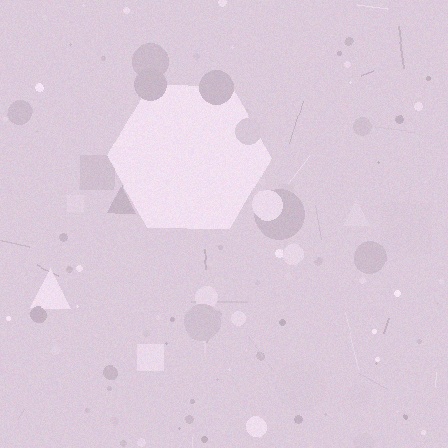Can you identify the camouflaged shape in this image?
The camouflaged shape is a hexagon.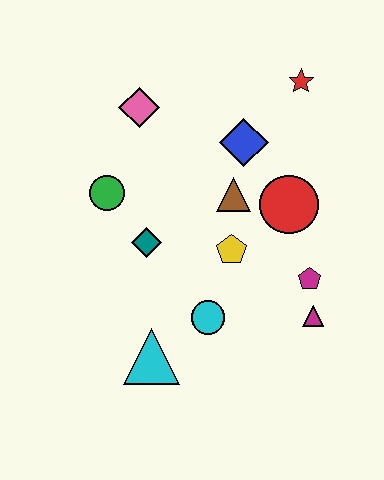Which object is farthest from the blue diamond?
The cyan triangle is farthest from the blue diamond.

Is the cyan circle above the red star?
No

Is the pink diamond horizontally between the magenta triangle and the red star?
No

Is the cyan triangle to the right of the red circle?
No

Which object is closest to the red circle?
The brown triangle is closest to the red circle.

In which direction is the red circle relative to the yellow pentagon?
The red circle is to the right of the yellow pentagon.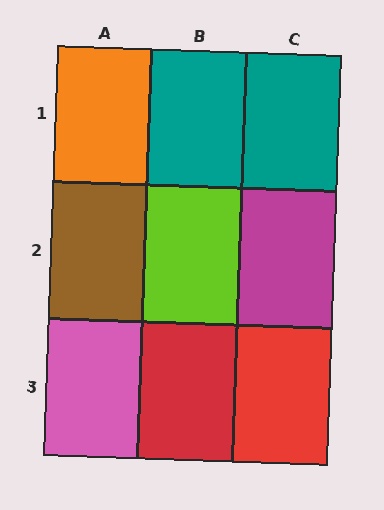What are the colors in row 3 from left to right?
Pink, red, red.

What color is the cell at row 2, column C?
Magenta.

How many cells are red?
2 cells are red.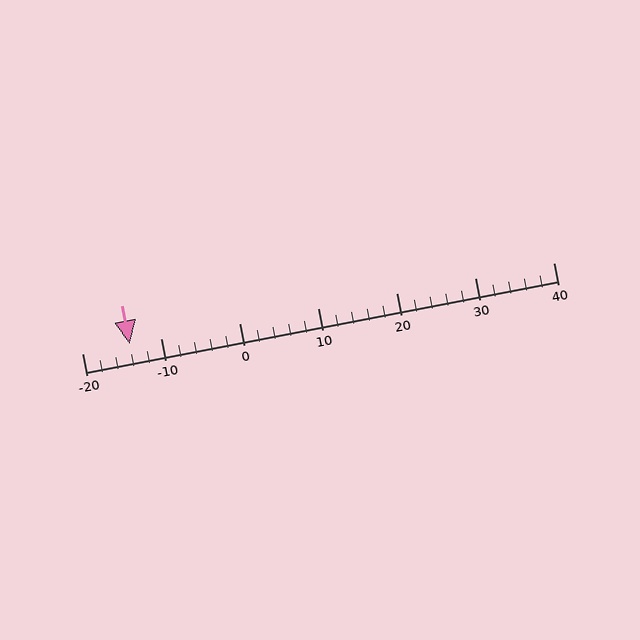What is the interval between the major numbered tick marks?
The major tick marks are spaced 10 units apart.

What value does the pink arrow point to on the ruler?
The pink arrow points to approximately -14.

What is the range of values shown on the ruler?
The ruler shows values from -20 to 40.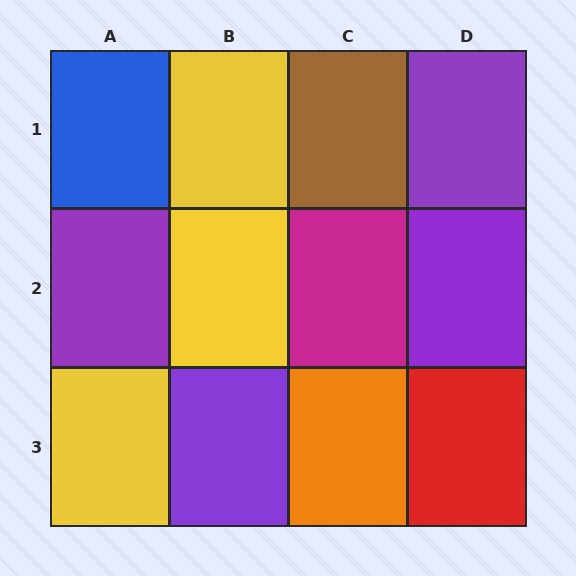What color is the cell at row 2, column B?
Yellow.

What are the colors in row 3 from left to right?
Yellow, purple, orange, red.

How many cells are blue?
1 cell is blue.